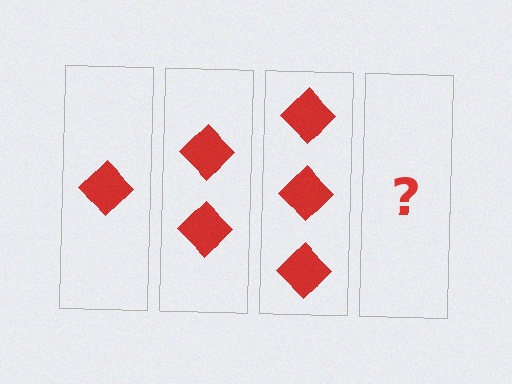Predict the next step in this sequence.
The next step is 4 diamonds.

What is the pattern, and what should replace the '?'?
The pattern is that each step adds one more diamond. The '?' should be 4 diamonds.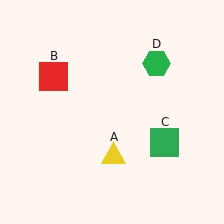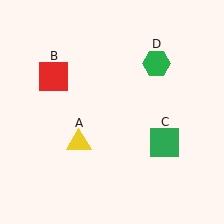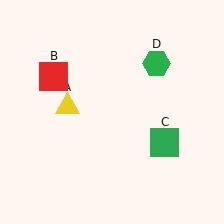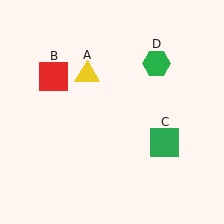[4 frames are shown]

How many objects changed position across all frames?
1 object changed position: yellow triangle (object A).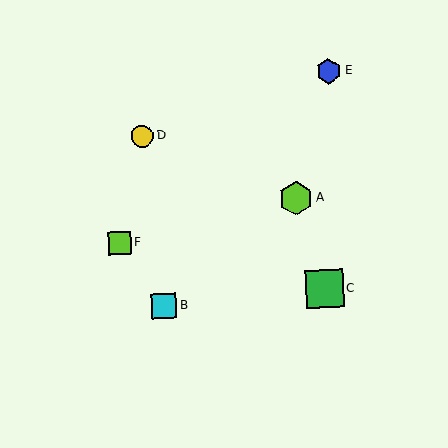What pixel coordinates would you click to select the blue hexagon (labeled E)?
Click at (329, 71) to select the blue hexagon E.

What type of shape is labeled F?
Shape F is a lime square.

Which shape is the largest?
The green square (labeled C) is the largest.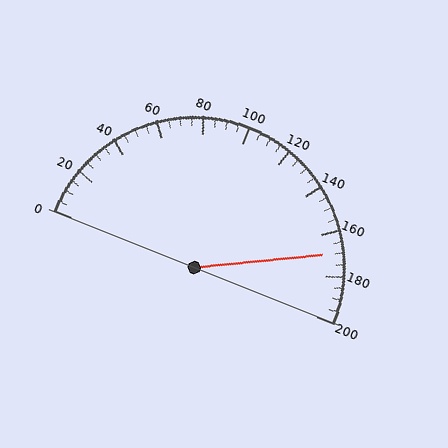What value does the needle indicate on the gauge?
The needle indicates approximately 170.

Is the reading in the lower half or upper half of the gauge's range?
The reading is in the upper half of the range (0 to 200).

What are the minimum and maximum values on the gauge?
The gauge ranges from 0 to 200.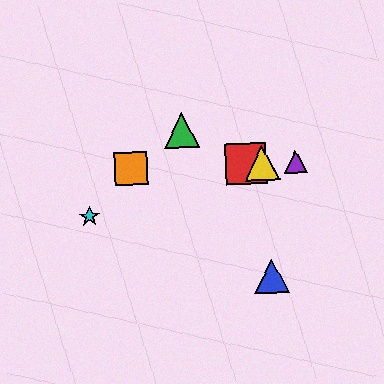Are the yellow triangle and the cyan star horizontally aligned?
No, the yellow triangle is at y≈163 and the cyan star is at y≈217.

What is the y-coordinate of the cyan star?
The cyan star is at y≈217.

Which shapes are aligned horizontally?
The red square, the yellow triangle, the purple triangle, the orange square are aligned horizontally.